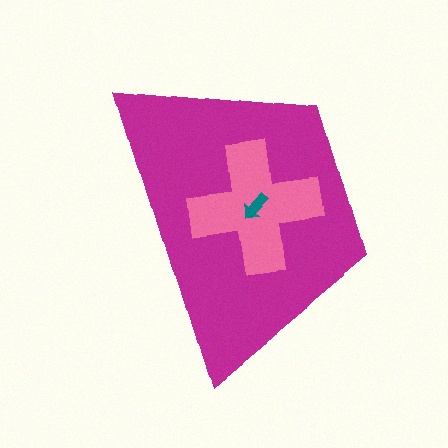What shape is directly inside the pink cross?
The teal arrow.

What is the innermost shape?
The teal arrow.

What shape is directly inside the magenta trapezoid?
The pink cross.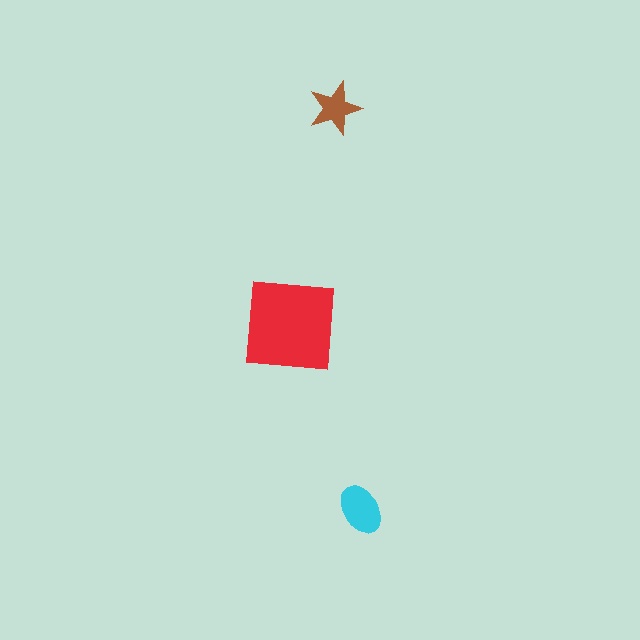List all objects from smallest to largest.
The brown star, the cyan ellipse, the red square.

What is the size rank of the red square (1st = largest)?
1st.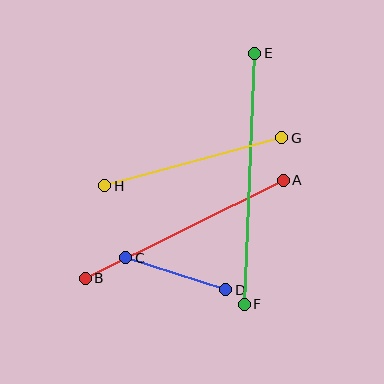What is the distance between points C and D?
The distance is approximately 105 pixels.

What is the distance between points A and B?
The distance is approximately 221 pixels.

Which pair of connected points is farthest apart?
Points E and F are farthest apart.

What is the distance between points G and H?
The distance is approximately 183 pixels.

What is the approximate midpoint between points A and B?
The midpoint is at approximately (184, 229) pixels.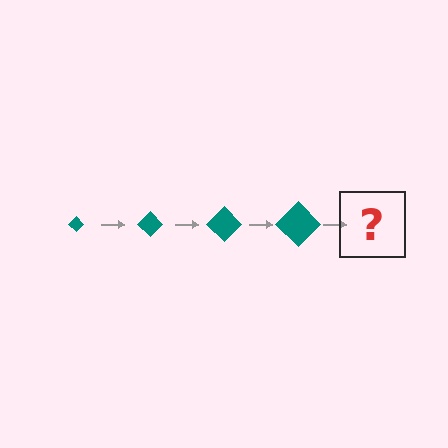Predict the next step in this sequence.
The next step is a teal diamond, larger than the previous one.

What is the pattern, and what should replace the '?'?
The pattern is that the diamond gets progressively larger each step. The '?' should be a teal diamond, larger than the previous one.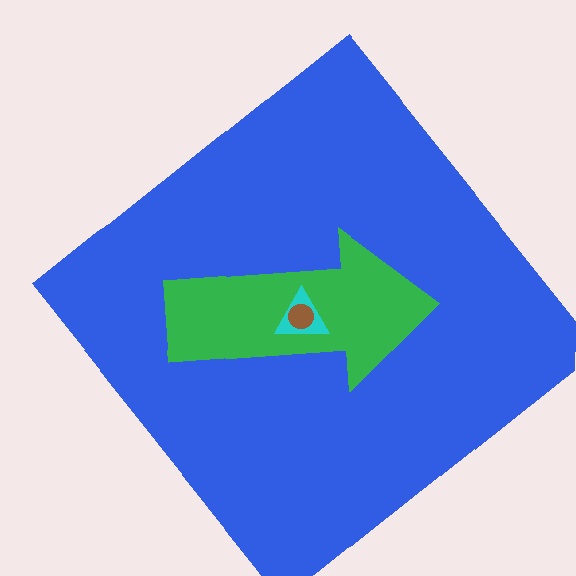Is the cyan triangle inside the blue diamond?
Yes.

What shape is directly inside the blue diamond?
The green arrow.